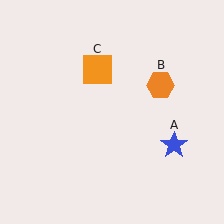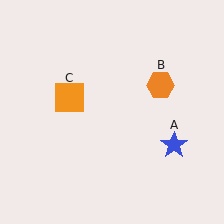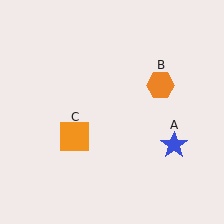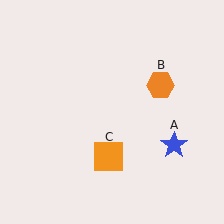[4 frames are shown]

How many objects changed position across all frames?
1 object changed position: orange square (object C).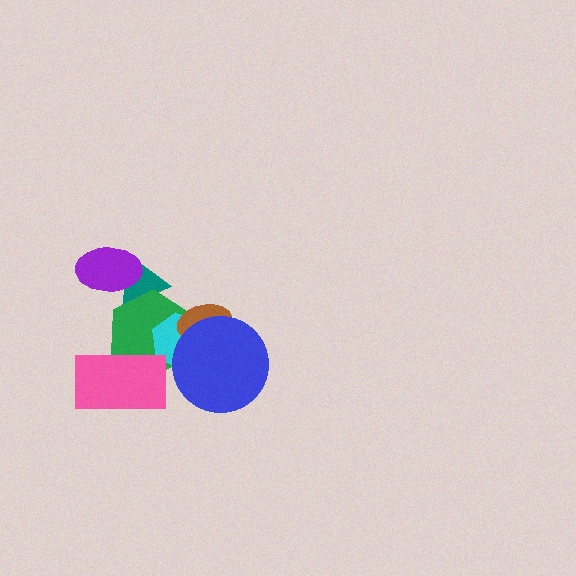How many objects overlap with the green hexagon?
5 objects overlap with the green hexagon.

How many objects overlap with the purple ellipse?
1 object overlaps with the purple ellipse.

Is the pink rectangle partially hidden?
No, no other shape covers it.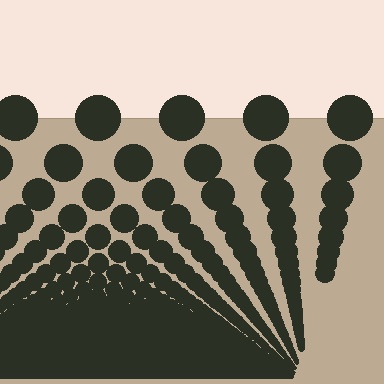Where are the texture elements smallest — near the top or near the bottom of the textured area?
Near the bottom.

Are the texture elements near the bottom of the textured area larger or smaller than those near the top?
Smaller. The gradient is inverted — elements near the bottom are smaller and denser.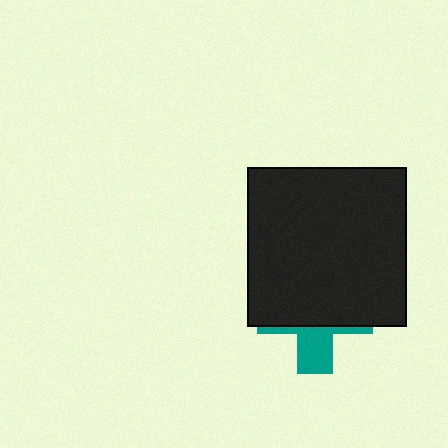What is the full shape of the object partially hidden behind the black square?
The partially hidden object is a teal cross.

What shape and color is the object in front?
The object in front is a black square.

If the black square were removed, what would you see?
You would see the complete teal cross.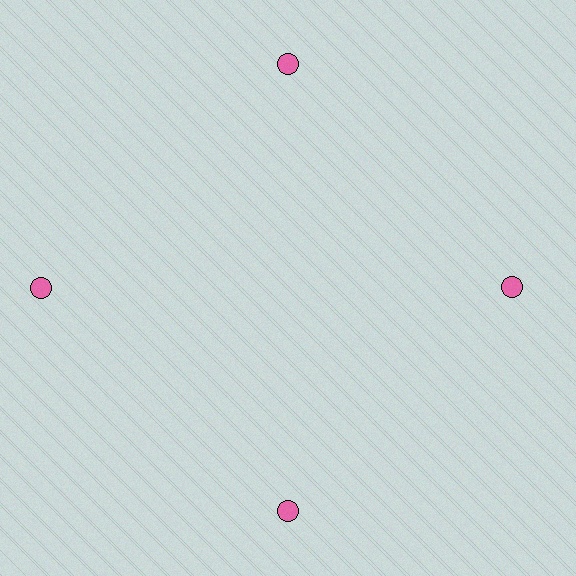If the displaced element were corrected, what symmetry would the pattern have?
It would have 4-fold rotational symmetry — the pattern would map onto itself every 90 degrees.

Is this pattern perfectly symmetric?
No. The 4 pink circles are arranged in a ring, but one element near the 9 o'clock position is pushed outward from the center, breaking the 4-fold rotational symmetry.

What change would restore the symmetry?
The symmetry would be restored by moving it inward, back onto the ring so that all 4 circles sit at equal angles and equal distance from the center.